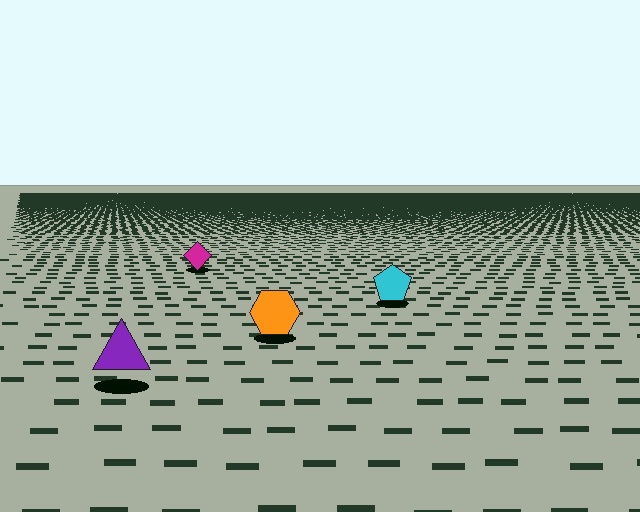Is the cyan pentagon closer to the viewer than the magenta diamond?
Yes. The cyan pentagon is closer — you can tell from the texture gradient: the ground texture is coarser near it.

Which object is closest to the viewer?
The purple triangle is closest. The texture marks near it are larger and more spread out.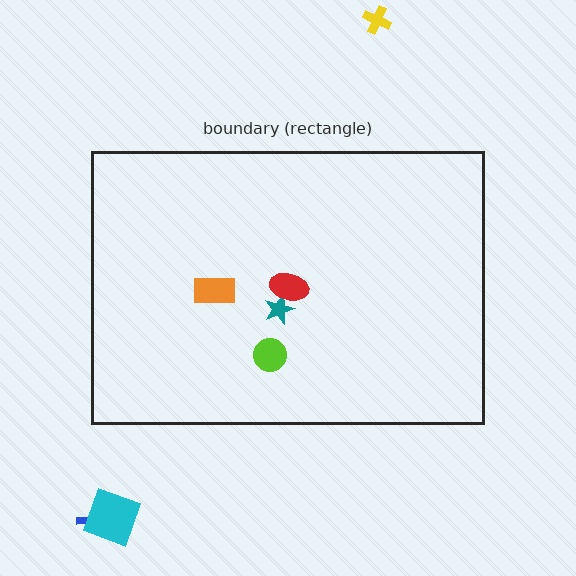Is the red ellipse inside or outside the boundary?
Inside.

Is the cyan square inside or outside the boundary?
Outside.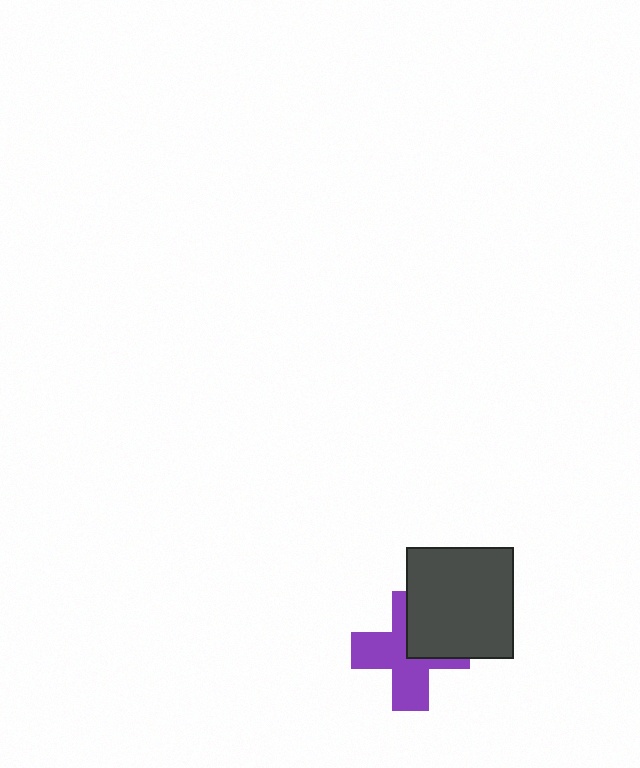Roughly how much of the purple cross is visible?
About half of it is visible (roughly 64%).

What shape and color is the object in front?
The object in front is a dark gray rectangle.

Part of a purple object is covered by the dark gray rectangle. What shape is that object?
It is a cross.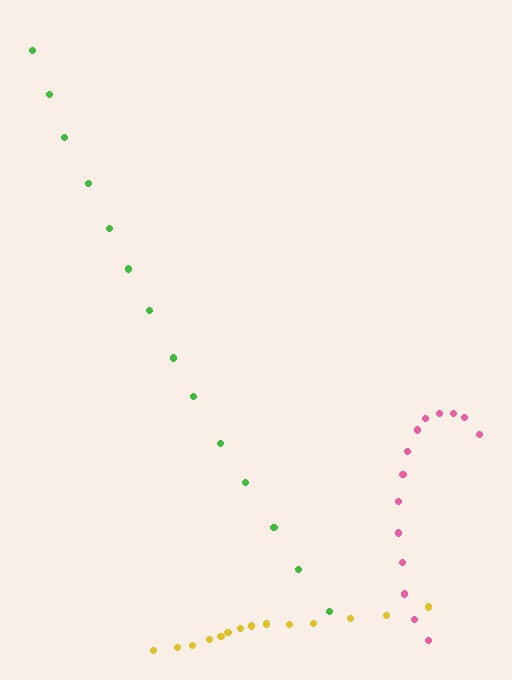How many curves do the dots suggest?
There are 3 distinct paths.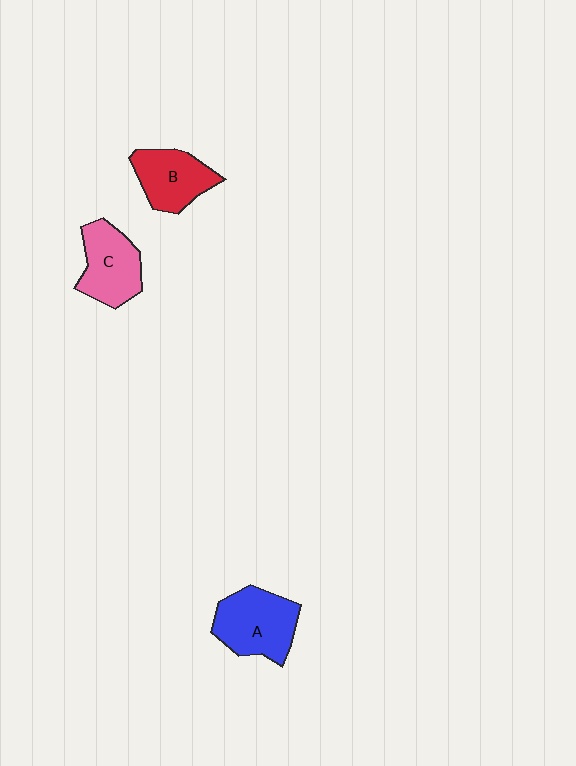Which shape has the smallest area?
Shape B (red).